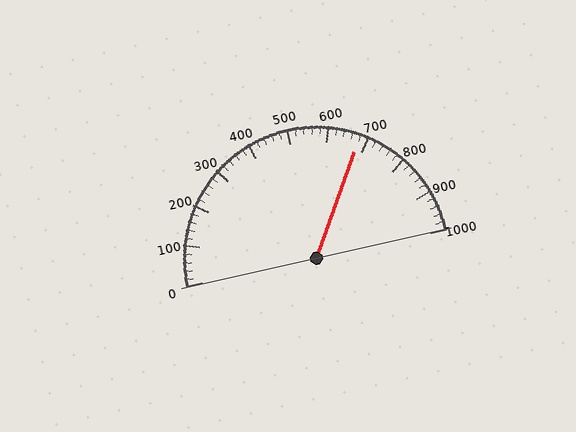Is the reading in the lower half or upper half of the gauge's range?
The reading is in the upper half of the range (0 to 1000).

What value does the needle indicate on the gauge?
The needle indicates approximately 680.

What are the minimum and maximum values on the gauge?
The gauge ranges from 0 to 1000.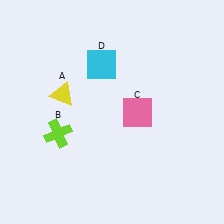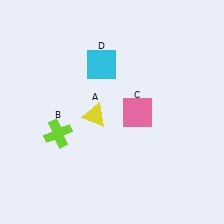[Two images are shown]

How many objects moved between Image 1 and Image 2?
1 object moved between the two images.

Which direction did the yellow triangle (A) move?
The yellow triangle (A) moved right.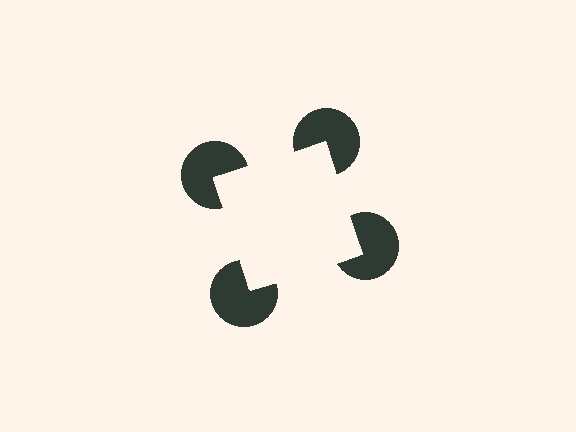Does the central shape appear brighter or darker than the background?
It typically appears slightly brighter than the background, even though no actual brightness change is drawn.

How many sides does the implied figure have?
4 sides.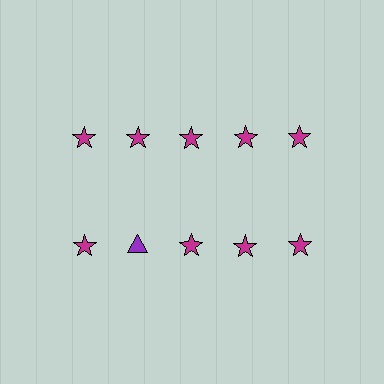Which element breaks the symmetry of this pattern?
The purple triangle in the second row, second from left column breaks the symmetry. All other shapes are magenta stars.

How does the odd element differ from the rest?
It differs in both color (purple instead of magenta) and shape (triangle instead of star).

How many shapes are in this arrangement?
There are 10 shapes arranged in a grid pattern.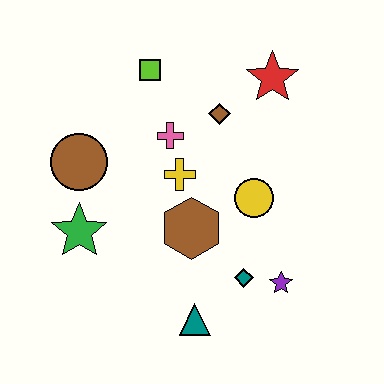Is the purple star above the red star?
No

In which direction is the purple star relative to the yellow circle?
The purple star is below the yellow circle.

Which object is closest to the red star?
The brown diamond is closest to the red star.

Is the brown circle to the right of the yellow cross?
No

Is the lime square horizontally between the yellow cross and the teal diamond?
No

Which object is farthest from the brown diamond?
The teal triangle is farthest from the brown diamond.